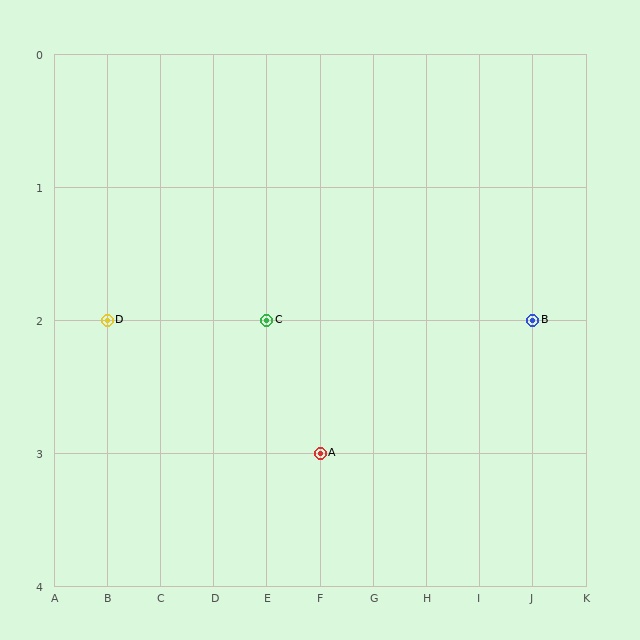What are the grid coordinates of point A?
Point A is at grid coordinates (F, 3).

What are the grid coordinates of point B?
Point B is at grid coordinates (J, 2).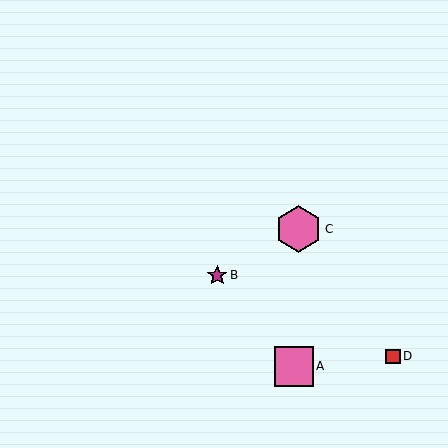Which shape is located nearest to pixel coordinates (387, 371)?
The red square (labeled D) at (393, 356) is nearest to that location.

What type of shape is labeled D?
Shape D is a red square.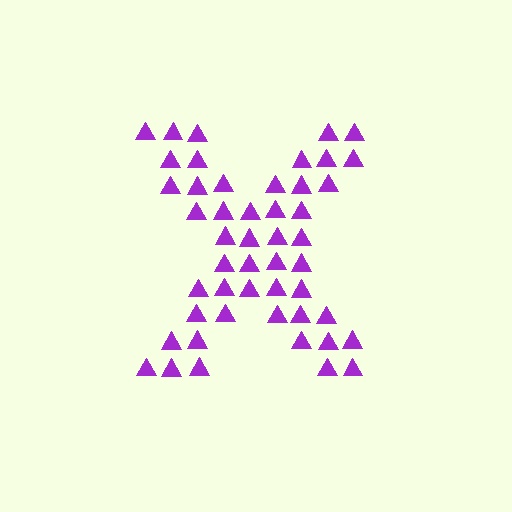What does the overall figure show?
The overall figure shows the letter X.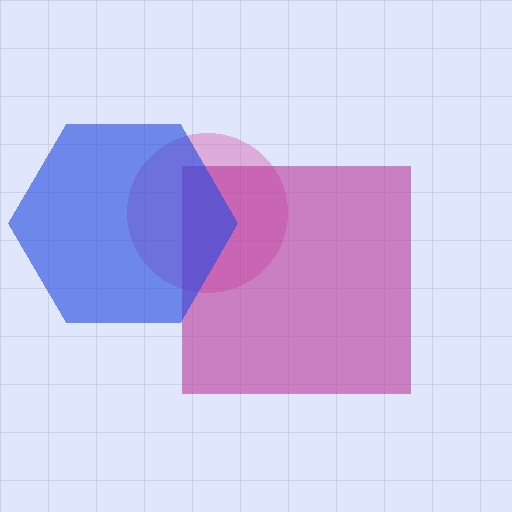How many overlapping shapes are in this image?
There are 3 overlapping shapes in the image.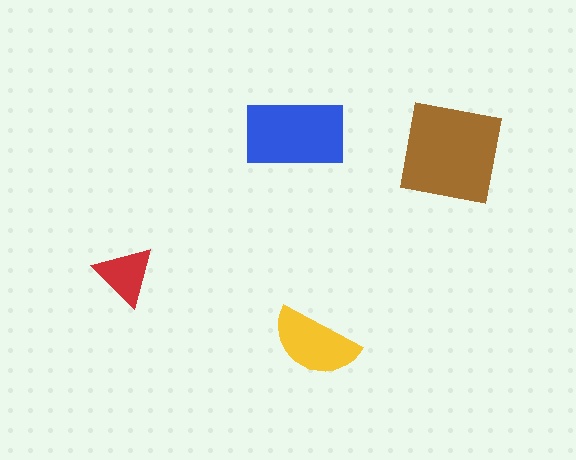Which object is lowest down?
The yellow semicircle is bottommost.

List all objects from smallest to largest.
The red triangle, the yellow semicircle, the blue rectangle, the brown square.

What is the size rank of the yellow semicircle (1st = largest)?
3rd.